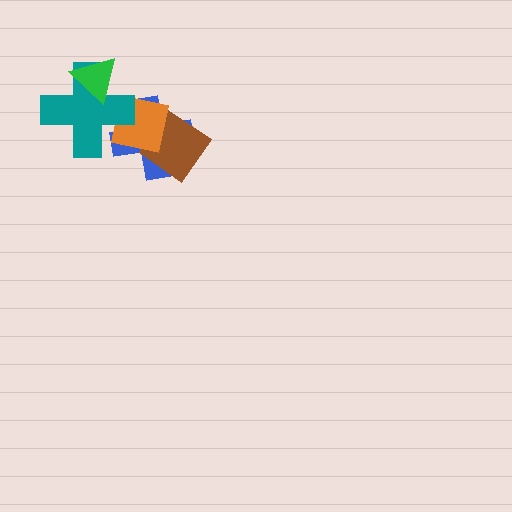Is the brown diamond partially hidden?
Yes, it is partially covered by another shape.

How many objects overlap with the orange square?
3 objects overlap with the orange square.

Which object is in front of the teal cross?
The green triangle is in front of the teal cross.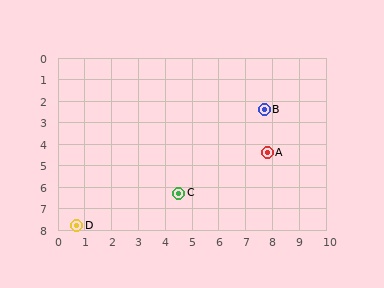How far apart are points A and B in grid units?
Points A and B are about 2.0 grid units apart.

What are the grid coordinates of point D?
Point D is at approximately (0.7, 7.8).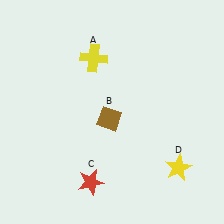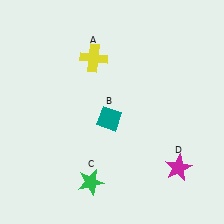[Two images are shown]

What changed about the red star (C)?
In Image 1, C is red. In Image 2, it changed to green.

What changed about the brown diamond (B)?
In Image 1, B is brown. In Image 2, it changed to teal.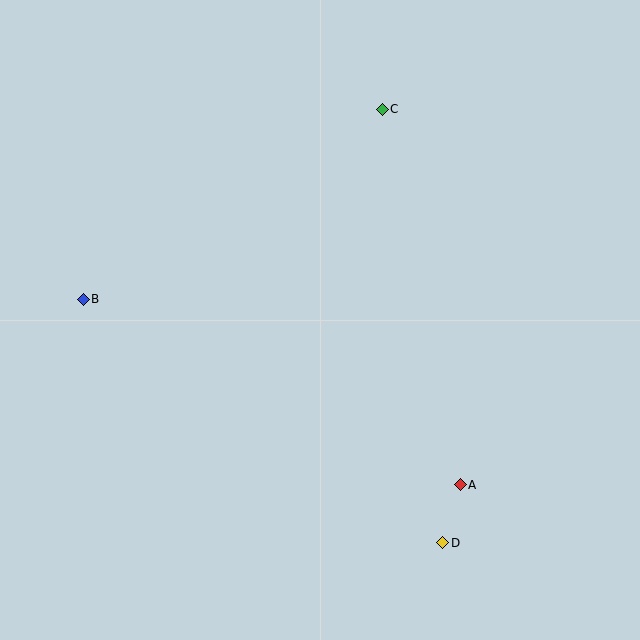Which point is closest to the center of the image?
Point A at (460, 485) is closest to the center.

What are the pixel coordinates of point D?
Point D is at (443, 543).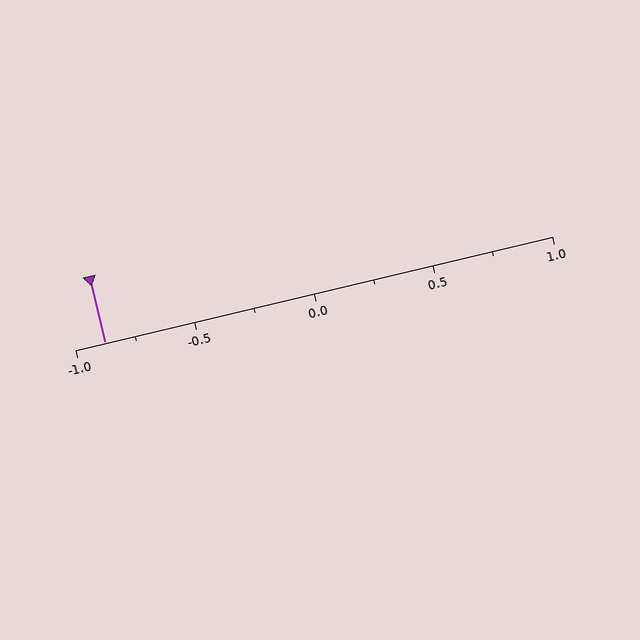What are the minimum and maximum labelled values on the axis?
The axis runs from -1.0 to 1.0.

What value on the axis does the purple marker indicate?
The marker indicates approximately -0.88.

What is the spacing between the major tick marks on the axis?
The major ticks are spaced 0.5 apart.